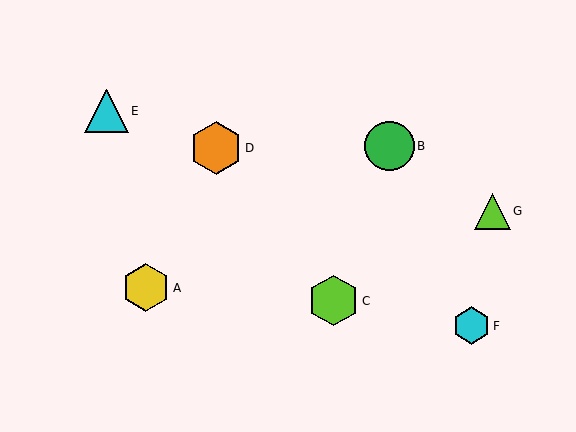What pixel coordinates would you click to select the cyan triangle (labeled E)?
Click at (107, 111) to select the cyan triangle E.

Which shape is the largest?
The orange hexagon (labeled D) is the largest.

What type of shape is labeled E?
Shape E is a cyan triangle.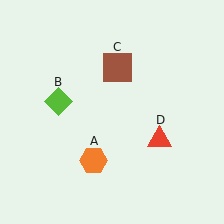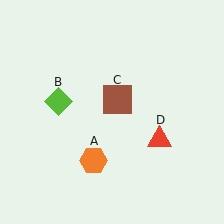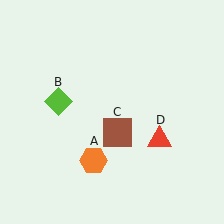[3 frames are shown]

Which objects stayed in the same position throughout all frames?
Orange hexagon (object A) and lime diamond (object B) and red triangle (object D) remained stationary.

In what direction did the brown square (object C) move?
The brown square (object C) moved down.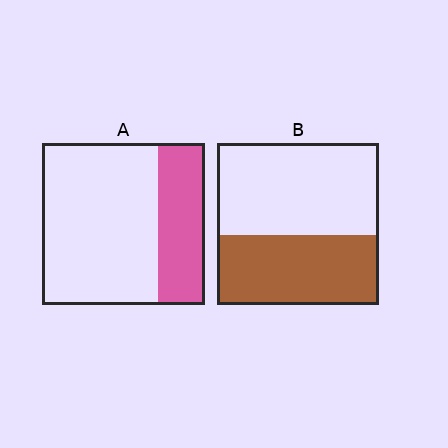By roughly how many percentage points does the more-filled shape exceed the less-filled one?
By roughly 15 percentage points (B over A).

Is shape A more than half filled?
No.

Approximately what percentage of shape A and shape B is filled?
A is approximately 30% and B is approximately 45%.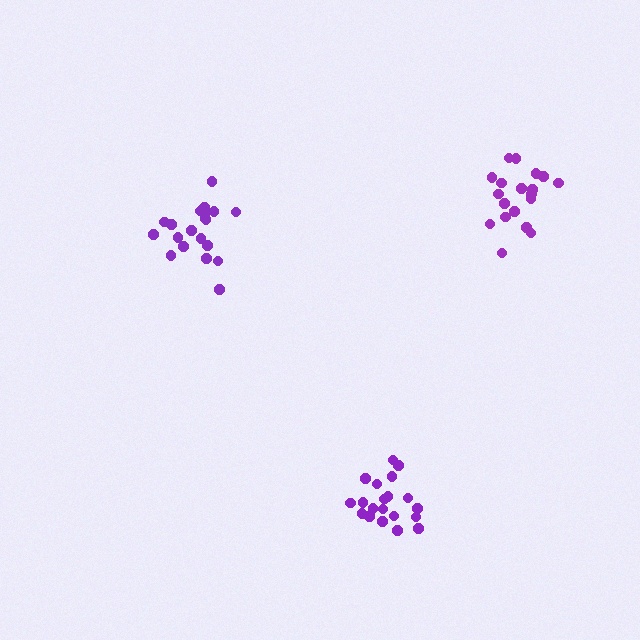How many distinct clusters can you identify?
There are 3 distinct clusters.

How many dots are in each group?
Group 1: 20 dots, Group 2: 20 dots, Group 3: 19 dots (59 total).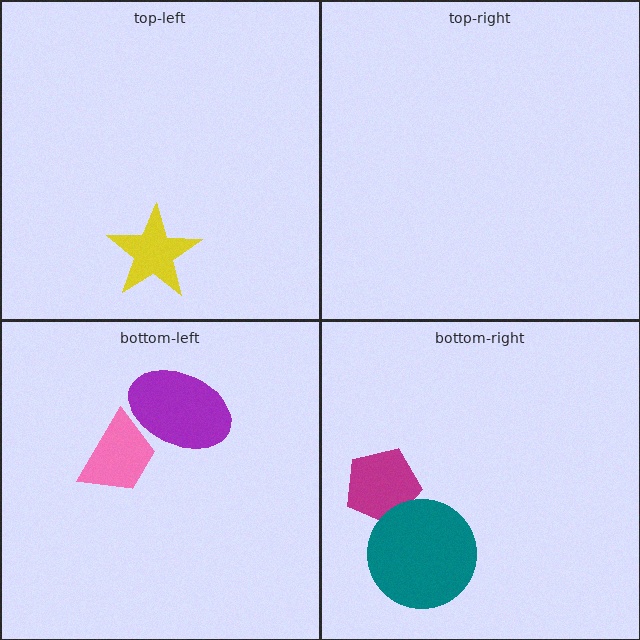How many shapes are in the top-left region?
1.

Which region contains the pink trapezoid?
The bottom-left region.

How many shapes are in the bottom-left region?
2.